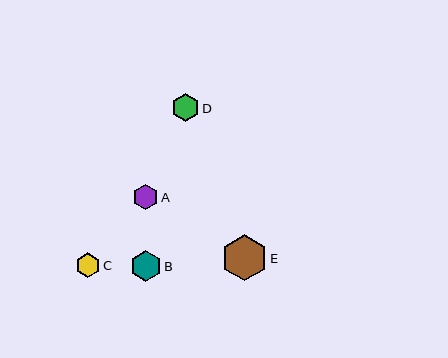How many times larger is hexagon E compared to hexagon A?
Hexagon E is approximately 1.8 times the size of hexagon A.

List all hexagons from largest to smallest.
From largest to smallest: E, B, D, A, C.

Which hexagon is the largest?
Hexagon E is the largest with a size of approximately 46 pixels.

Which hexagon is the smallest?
Hexagon C is the smallest with a size of approximately 25 pixels.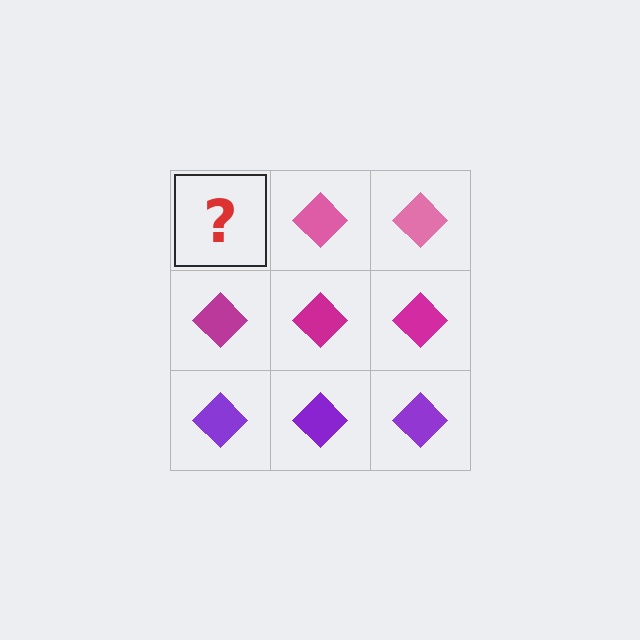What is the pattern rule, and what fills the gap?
The rule is that each row has a consistent color. The gap should be filled with a pink diamond.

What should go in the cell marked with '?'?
The missing cell should contain a pink diamond.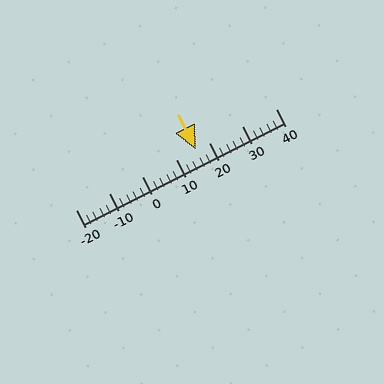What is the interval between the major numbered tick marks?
The major tick marks are spaced 10 units apart.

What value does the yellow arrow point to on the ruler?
The yellow arrow points to approximately 16.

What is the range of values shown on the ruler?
The ruler shows values from -20 to 40.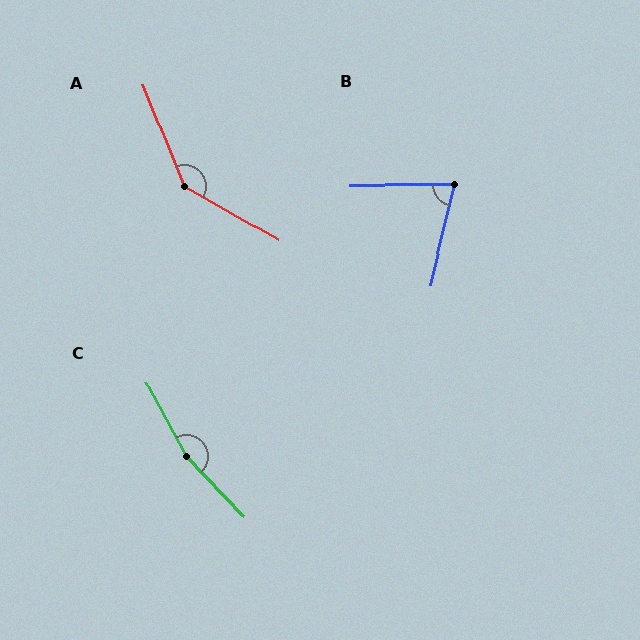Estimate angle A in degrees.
Approximately 142 degrees.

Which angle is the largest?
C, at approximately 164 degrees.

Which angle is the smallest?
B, at approximately 76 degrees.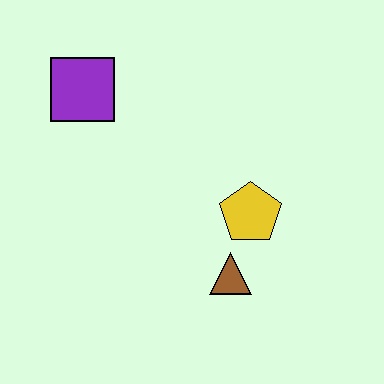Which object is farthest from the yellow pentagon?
The purple square is farthest from the yellow pentagon.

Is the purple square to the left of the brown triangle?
Yes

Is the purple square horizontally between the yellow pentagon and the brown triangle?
No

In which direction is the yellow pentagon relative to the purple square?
The yellow pentagon is to the right of the purple square.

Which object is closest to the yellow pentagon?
The brown triangle is closest to the yellow pentagon.